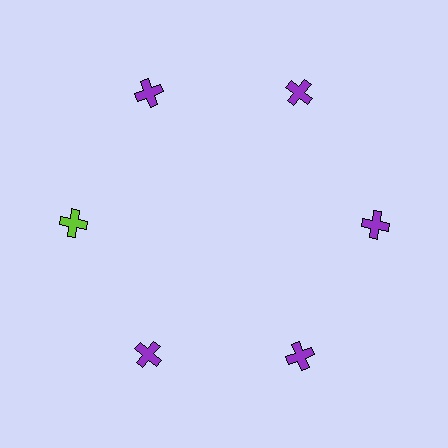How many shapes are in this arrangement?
There are 6 shapes arranged in a ring pattern.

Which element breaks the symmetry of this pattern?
The lime cross at roughly the 9 o'clock position breaks the symmetry. All other shapes are purple crosses.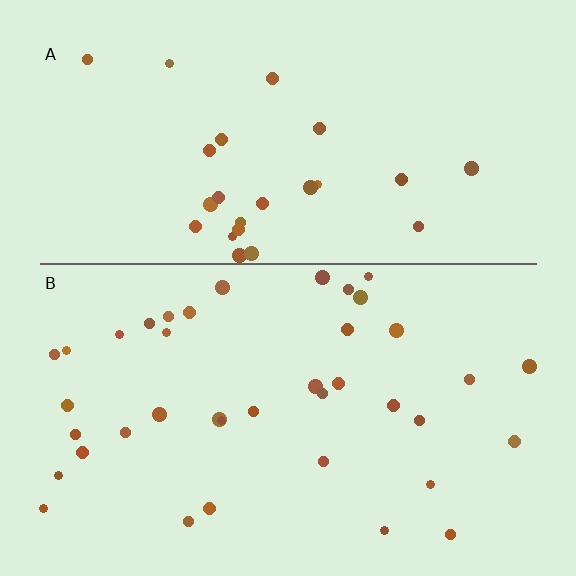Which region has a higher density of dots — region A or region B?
B (the bottom).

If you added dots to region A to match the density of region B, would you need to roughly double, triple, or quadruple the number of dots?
Approximately double.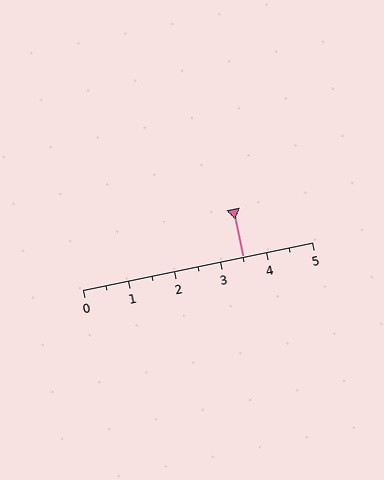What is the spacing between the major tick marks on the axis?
The major ticks are spaced 1 apart.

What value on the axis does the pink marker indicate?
The marker indicates approximately 3.5.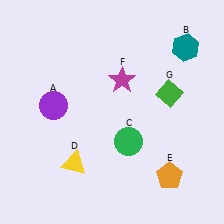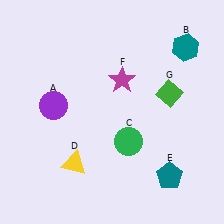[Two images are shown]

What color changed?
The pentagon (E) changed from orange in Image 1 to teal in Image 2.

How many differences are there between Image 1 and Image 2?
There is 1 difference between the two images.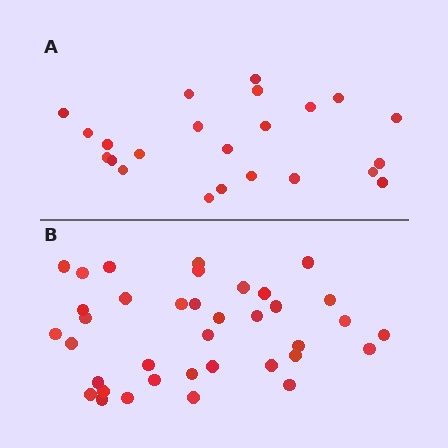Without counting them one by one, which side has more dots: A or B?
Region B (the bottom region) has more dots.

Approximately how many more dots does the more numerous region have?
Region B has approximately 15 more dots than region A.